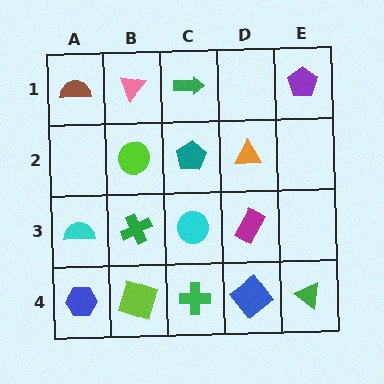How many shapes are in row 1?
4 shapes.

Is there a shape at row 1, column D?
No, that cell is empty.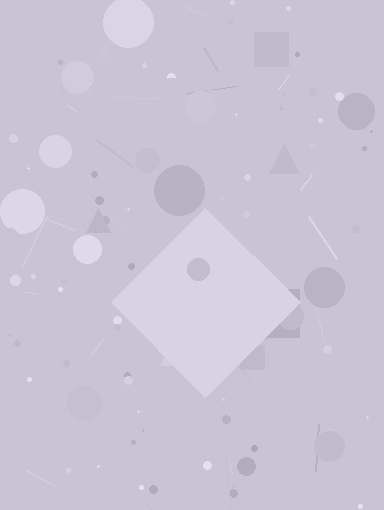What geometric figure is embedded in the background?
A diamond is embedded in the background.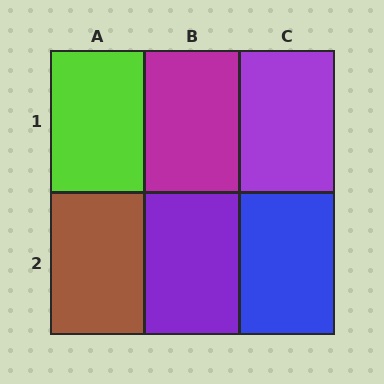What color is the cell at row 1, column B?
Magenta.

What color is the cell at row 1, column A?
Lime.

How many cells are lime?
1 cell is lime.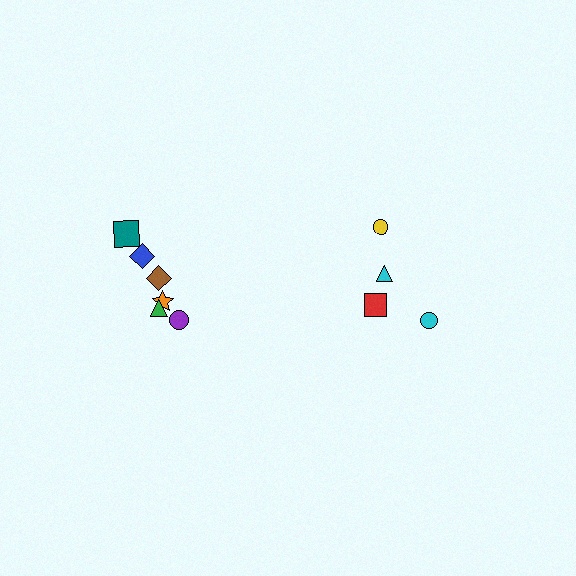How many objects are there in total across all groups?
There are 10 objects.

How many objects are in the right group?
There are 4 objects.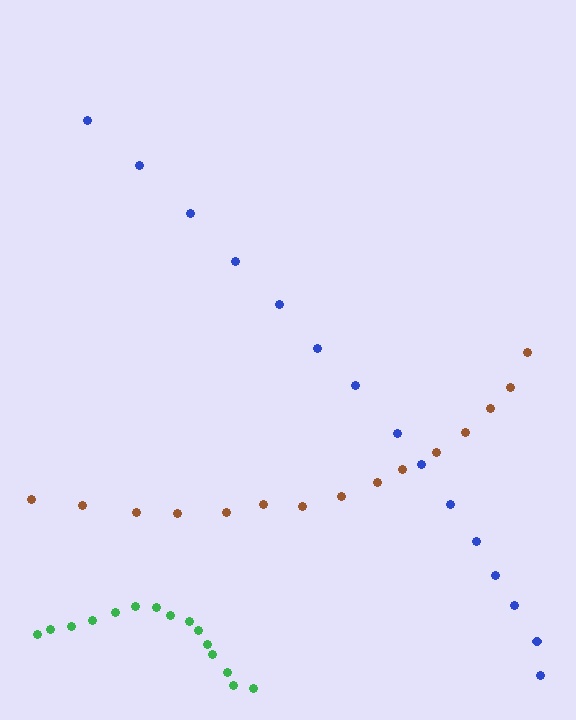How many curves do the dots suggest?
There are 3 distinct paths.